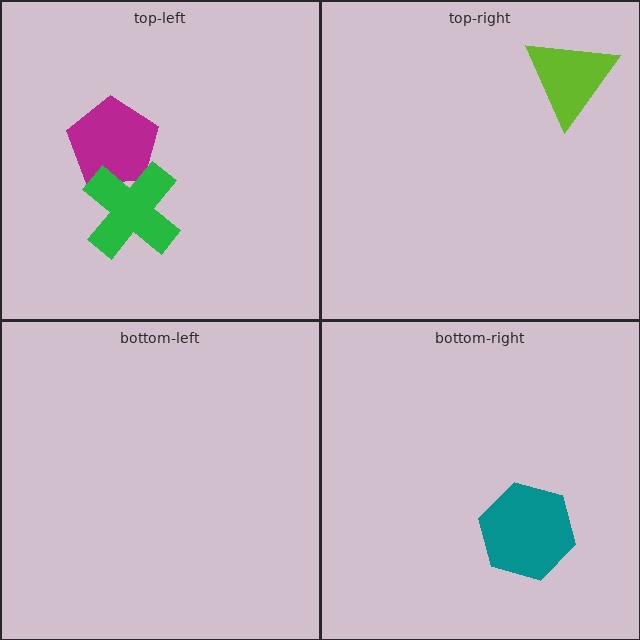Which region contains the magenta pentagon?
The top-left region.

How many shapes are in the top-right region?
1.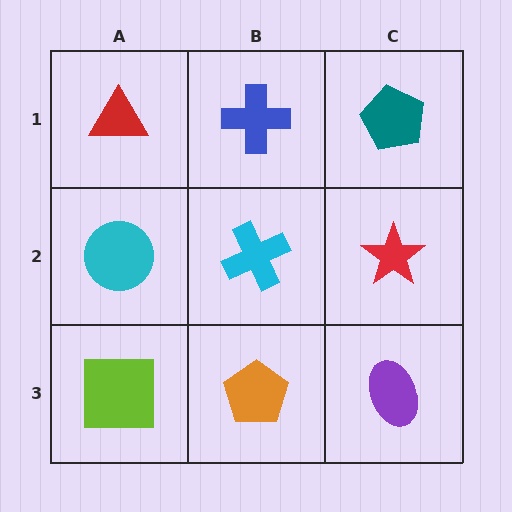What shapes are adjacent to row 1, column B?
A cyan cross (row 2, column B), a red triangle (row 1, column A), a teal pentagon (row 1, column C).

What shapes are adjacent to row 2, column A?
A red triangle (row 1, column A), a lime square (row 3, column A), a cyan cross (row 2, column B).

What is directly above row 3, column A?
A cyan circle.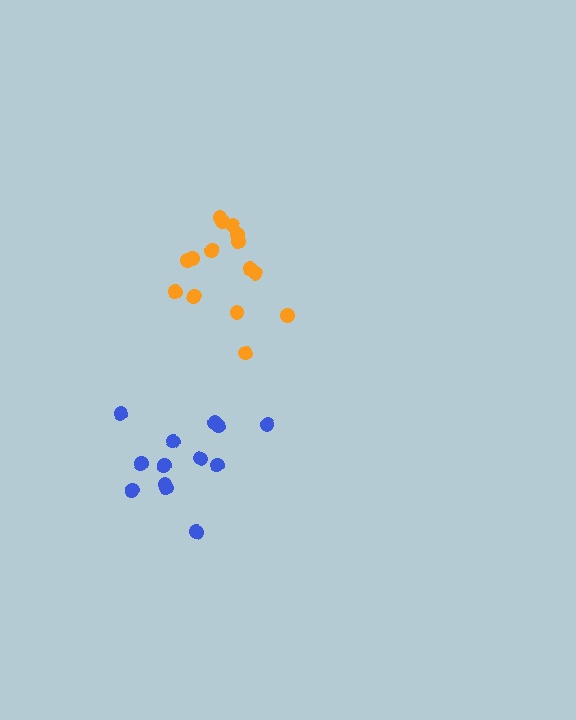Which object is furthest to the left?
The blue cluster is leftmost.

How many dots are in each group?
Group 1: 13 dots, Group 2: 15 dots (28 total).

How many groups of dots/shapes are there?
There are 2 groups.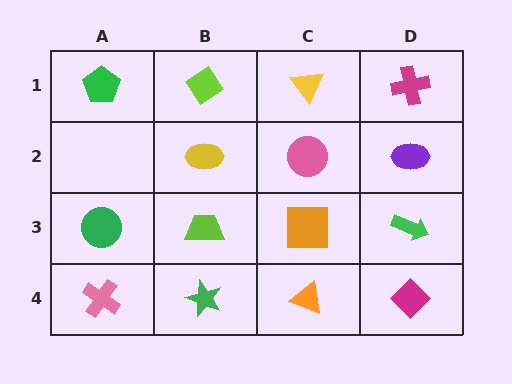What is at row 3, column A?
A green circle.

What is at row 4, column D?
A magenta diamond.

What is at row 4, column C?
An orange triangle.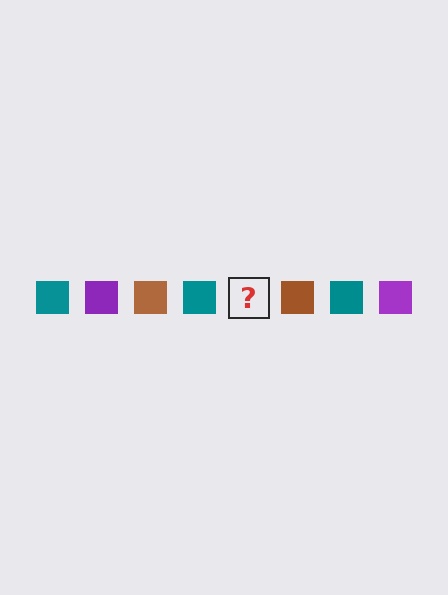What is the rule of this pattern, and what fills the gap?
The rule is that the pattern cycles through teal, purple, brown squares. The gap should be filled with a purple square.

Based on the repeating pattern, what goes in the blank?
The blank should be a purple square.